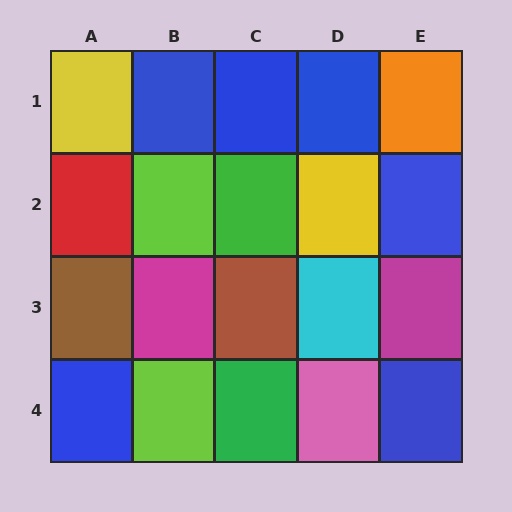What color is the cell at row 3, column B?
Magenta.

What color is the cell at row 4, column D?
Pink.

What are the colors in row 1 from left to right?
Yellow, blue, blue, blue, orange.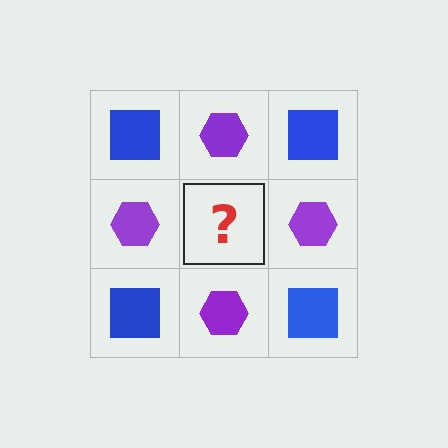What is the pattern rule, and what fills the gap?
The rule is that it alternates blue square and purple hexagon in a checkerboard pattern. The gap should be filled with a blue square.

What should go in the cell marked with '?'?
The missing cell should contain a blue square.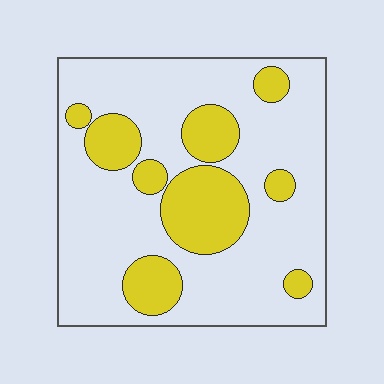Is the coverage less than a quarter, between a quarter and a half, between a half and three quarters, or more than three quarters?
Between a quarter and a half.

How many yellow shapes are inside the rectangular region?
9.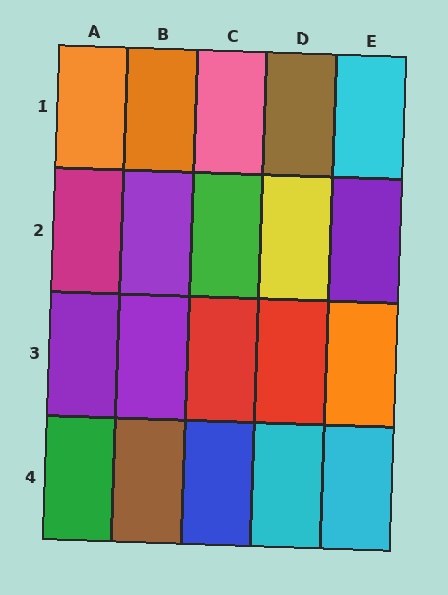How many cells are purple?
4 cells are purple.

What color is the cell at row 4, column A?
Green.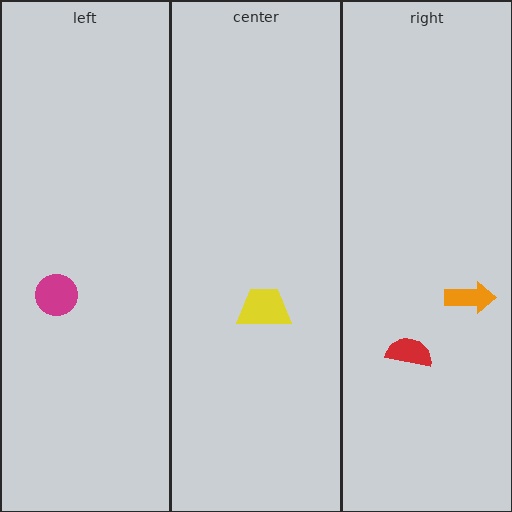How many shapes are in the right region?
2.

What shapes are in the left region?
The magenta circle.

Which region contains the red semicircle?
The right region.